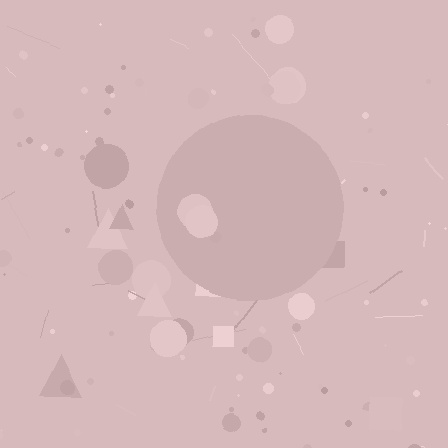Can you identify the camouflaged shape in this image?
The camouflaged shape is a circle.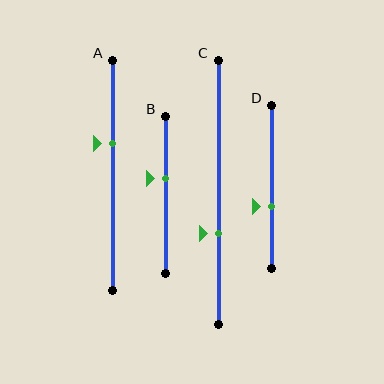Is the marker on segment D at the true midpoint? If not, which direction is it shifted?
No, the marker on segment D is shifted downward by about 12% of the segment length.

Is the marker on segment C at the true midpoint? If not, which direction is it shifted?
No, the marker on segment C is shifted downward by about 16% of the segment length.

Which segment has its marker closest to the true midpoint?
Segment B has its marker closest to the true midpoint.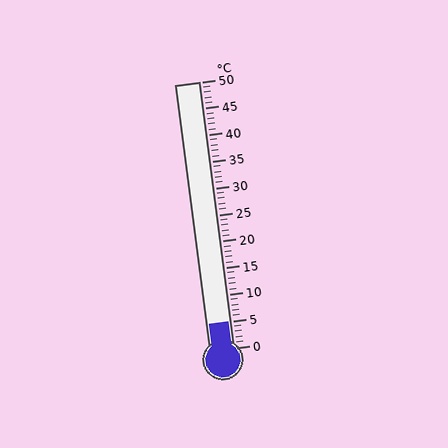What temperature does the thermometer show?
The thermometer shows approximately 5°C.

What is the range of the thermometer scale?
The thermometer scale ranges from 0°C to 50°C.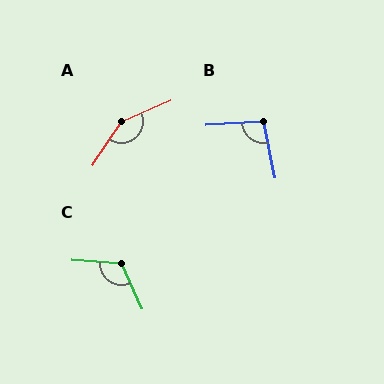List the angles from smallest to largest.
B (98°), C (118°), A (147°).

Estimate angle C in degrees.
Approximately 118 degrees.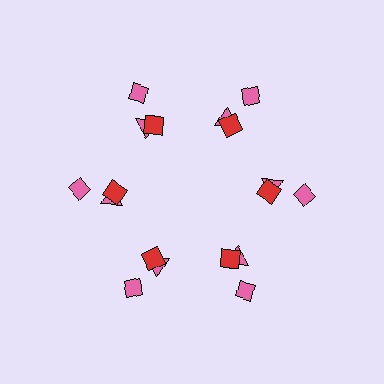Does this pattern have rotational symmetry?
Yes, this pattern has 6-fold rotational symmetry. It looks the same after rotating 60 degrees around the center.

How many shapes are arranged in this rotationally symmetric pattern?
There are 18 shapes, arranged in 6 groups of 3.